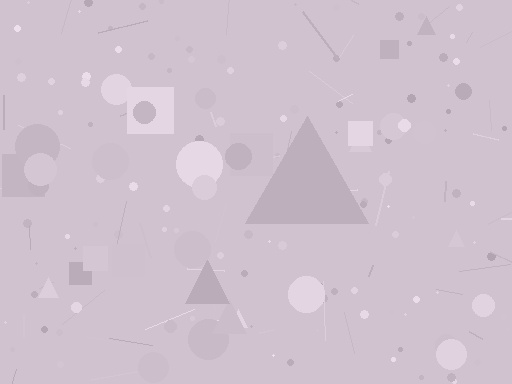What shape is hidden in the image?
A triangle is hidden in the image.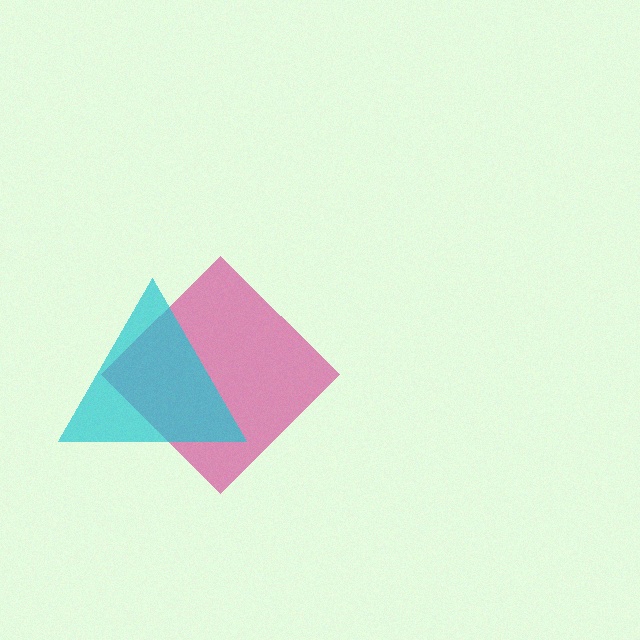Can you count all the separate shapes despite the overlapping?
Yes, there are 2 separate shapes.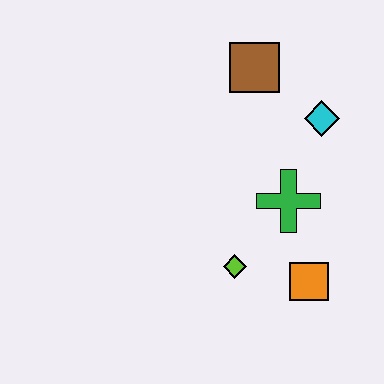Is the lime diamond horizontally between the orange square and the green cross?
No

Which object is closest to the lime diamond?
The orange square is closest to the lime diamond.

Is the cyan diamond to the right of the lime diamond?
Yes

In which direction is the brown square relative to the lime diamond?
The brown square is above the lime diamond.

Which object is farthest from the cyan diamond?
The lime diamond is farthest from the cyan diamond.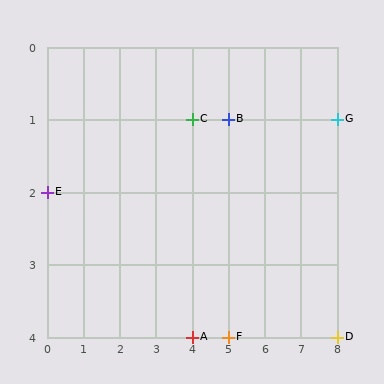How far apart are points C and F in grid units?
Points C and F are 1 column and 3 rows apart (about 3.2 grid units diagonally).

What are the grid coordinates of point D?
Point D is at grid coordinates (8, 4).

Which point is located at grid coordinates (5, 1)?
Point B is at (5, 1).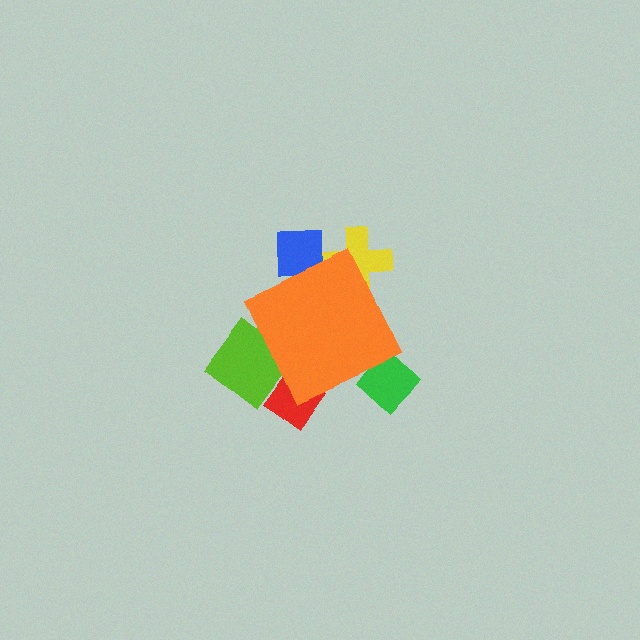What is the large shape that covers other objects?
An orange diamond.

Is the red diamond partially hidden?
Yes, the red diamond is partially hidden behind the orange diamond.